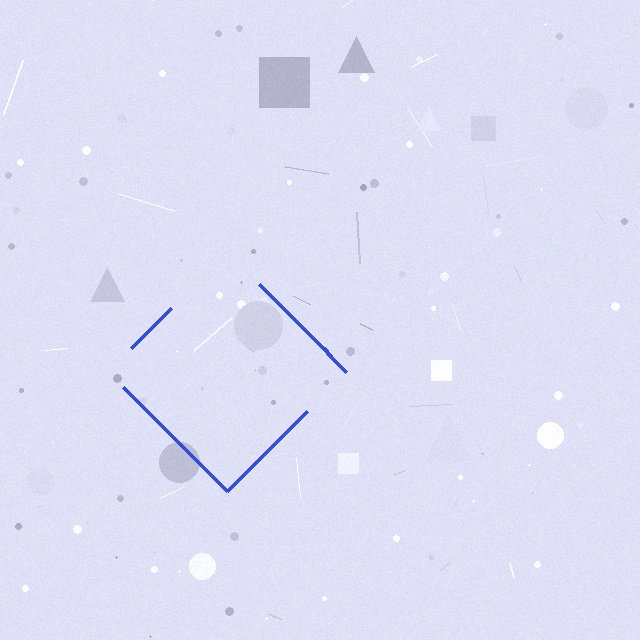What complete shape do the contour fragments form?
The contour fragments form a diamond.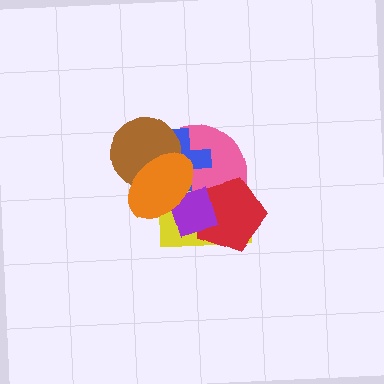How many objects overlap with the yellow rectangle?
5 objects overlap with the yellow rectangle.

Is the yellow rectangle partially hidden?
Yes, it is partially covered by another shape.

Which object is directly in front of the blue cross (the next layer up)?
The brown circle is directly in front of the blue cross.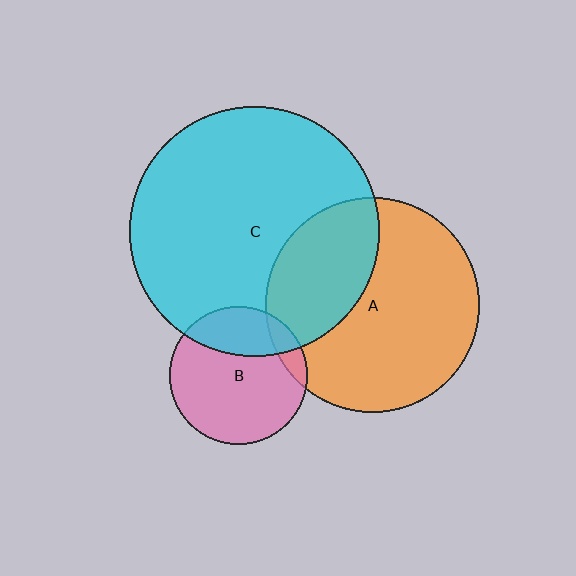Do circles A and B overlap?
Yes.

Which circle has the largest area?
Circle C (cyan).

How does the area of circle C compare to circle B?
Approximately 3.3 times.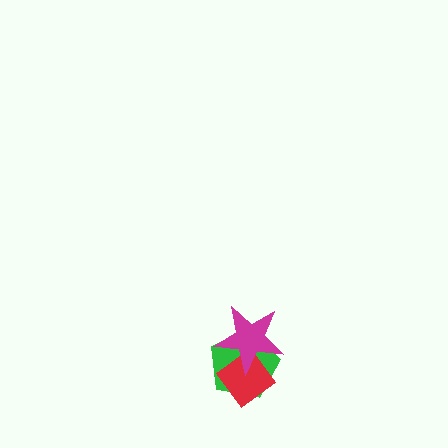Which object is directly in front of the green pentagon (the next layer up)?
The red diamond is directly in front of the green pentagon.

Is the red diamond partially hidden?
Yes, it is partially covered by another shape.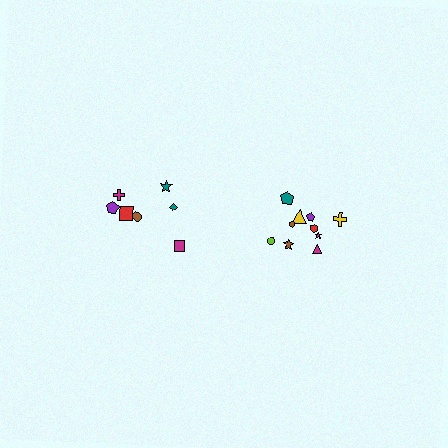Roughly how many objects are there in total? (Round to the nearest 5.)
Roughly 15 objects in total.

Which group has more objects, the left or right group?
The right group.